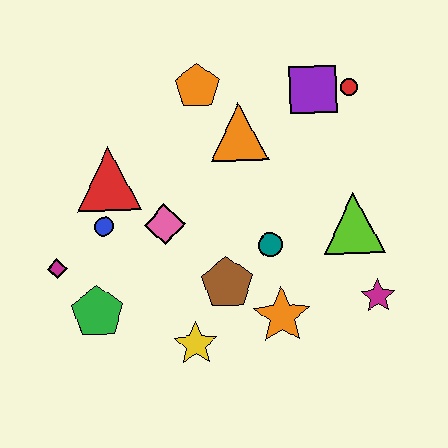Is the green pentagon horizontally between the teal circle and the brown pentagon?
No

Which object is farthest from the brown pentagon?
The red circle is farthest from the brown pentagon.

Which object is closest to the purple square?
The red circle is closest to the purple square.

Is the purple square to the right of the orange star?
Yes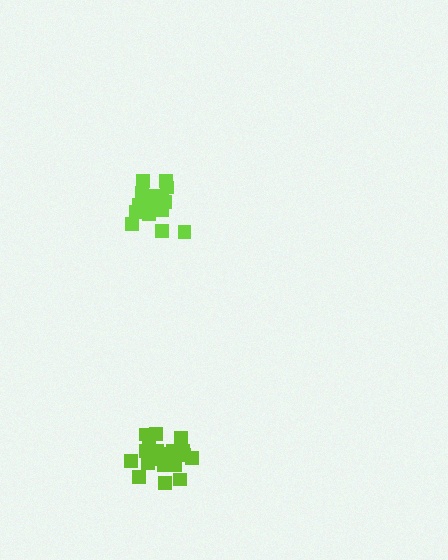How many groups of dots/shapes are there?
There are 2 groups.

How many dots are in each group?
Group 1: 19 dots, Group 2: 21 dots (40 total).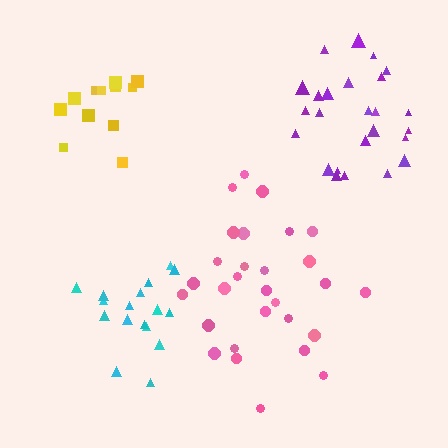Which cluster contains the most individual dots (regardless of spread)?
Pink (29).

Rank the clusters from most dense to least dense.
cyan, purple, yellow, pink.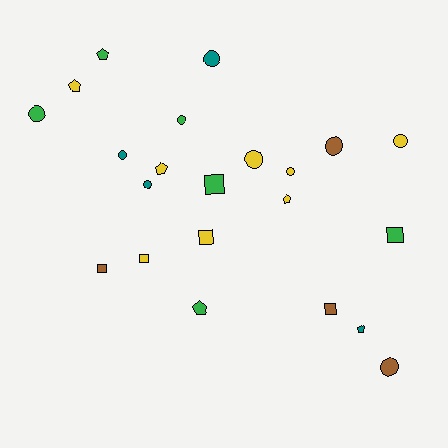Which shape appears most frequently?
Circle, with 10 objects.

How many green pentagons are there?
There are 2 green pentagons.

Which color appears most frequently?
Yellow, with 8 objects.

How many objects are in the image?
There are 22 objects.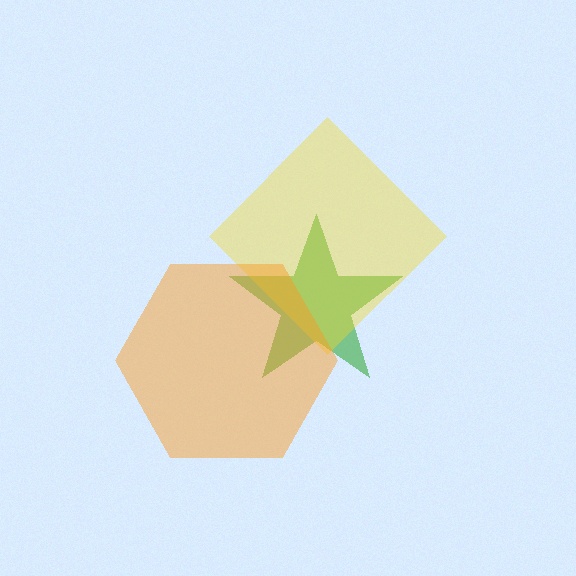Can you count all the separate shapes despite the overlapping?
Yes, there are 3 separate shapes.